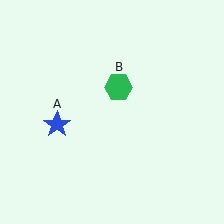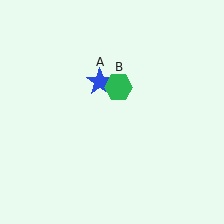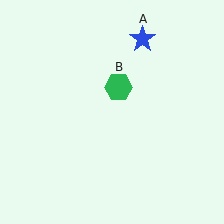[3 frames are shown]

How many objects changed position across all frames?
1 object changed position: blue star (object A).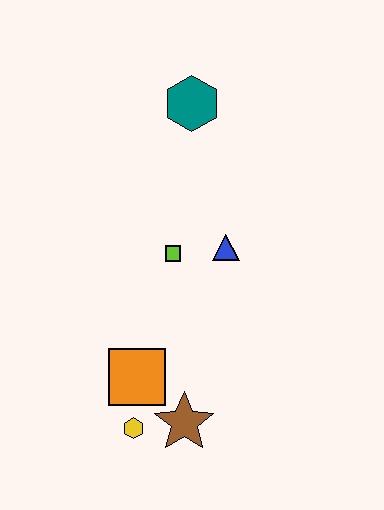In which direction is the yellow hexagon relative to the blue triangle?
The yellow hexagon is below the blue triangle.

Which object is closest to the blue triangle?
The lime square is closest to the blue triangle.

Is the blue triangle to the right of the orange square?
Yes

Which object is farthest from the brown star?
The teal hexagon is farthest from the brown star.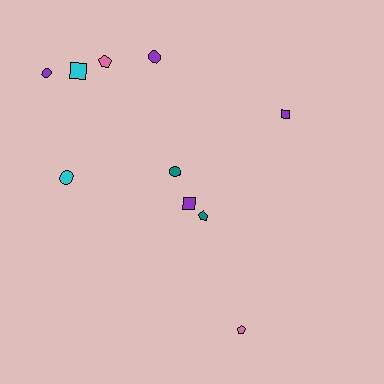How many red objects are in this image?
There are no red objects.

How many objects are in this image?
There are 10 objects.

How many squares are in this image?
There are 3 squares.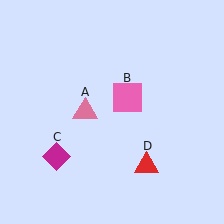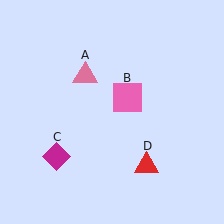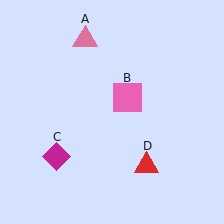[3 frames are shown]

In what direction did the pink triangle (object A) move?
The pink triangle (object A) moved up.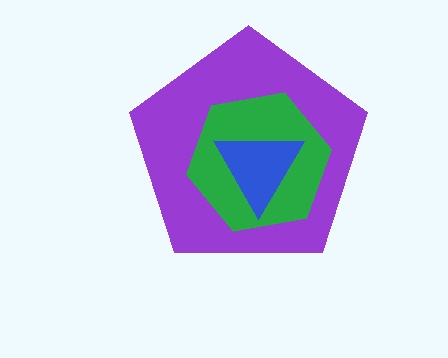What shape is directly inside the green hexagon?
The blue triangle.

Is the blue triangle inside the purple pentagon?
Yes.